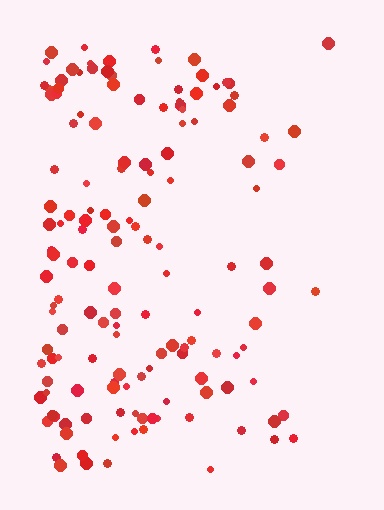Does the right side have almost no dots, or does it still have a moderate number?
Still a moderate number, just noticeably fewer than the left.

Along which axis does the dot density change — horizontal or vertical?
Horizontal.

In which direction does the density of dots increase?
From right to left, with the left side densest.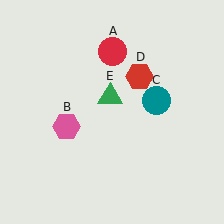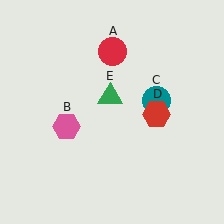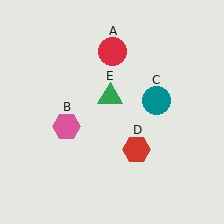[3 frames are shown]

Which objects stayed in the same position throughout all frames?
Red circle (object A) and pink hexagon (object B) and teal circle (object C) and green triangle (object E) remained stationary.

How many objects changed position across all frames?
1 object changed position: red hexagon (object D).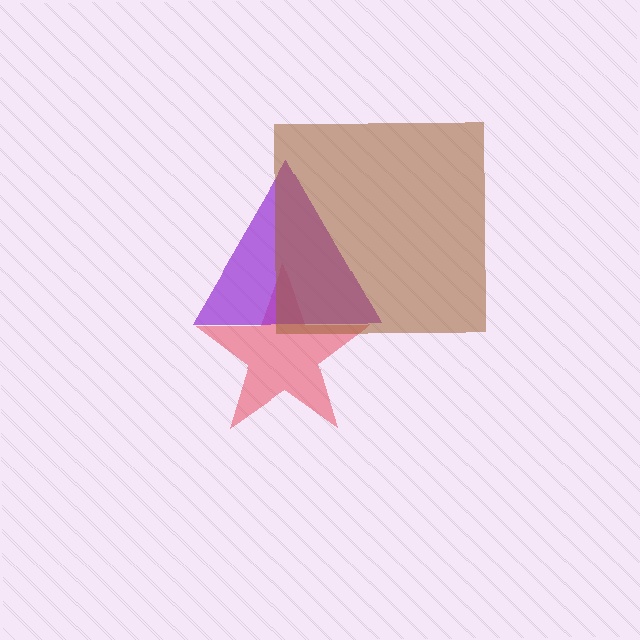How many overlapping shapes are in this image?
There are 3 overlapping shapes in the image.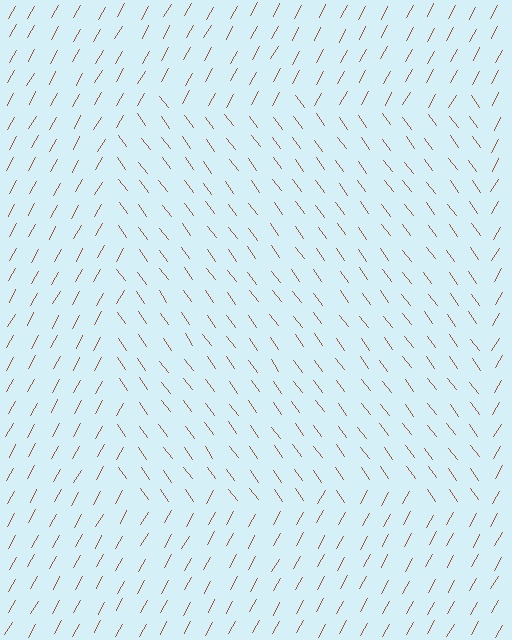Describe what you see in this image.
The image is filled with small brown line segments. A rectangle region in the image has lines oriented differently from the surrounding lines, creating a visible texture boundary.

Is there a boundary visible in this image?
Yes, there is a texture boundary formed by a change in line orientation.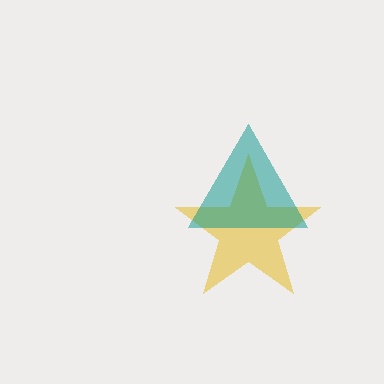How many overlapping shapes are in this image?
There are 2 overlapping shapes in the image.